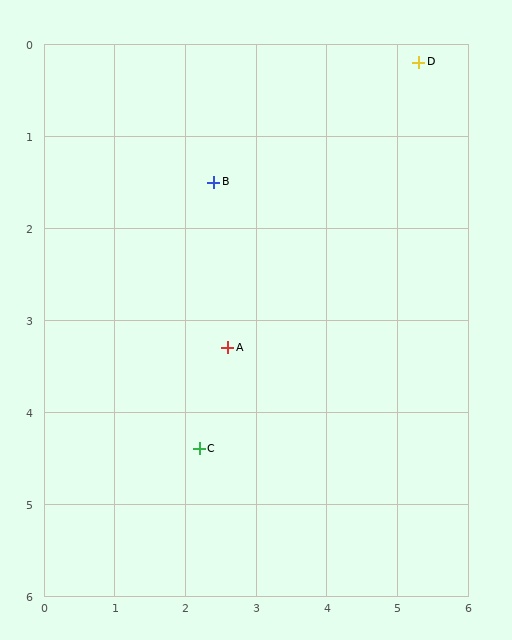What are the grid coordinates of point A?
Point A is at approximately (2.6, 3.3).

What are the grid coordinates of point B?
Point B is at approximately (2.4, 1.5).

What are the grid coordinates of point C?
Point C is at approximately (2.2, 4.4).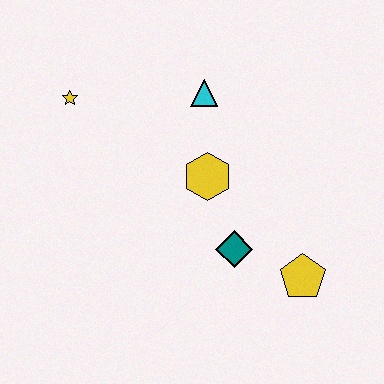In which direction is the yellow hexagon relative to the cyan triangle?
The yellow hexagon is below the cyan triangle.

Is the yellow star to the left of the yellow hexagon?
Yes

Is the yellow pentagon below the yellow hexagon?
Yes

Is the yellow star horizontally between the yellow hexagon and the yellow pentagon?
No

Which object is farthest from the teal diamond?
The yellow star is farthest from the teal diamond.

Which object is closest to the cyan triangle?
The yellow hexagon is closest to the cyan triangle.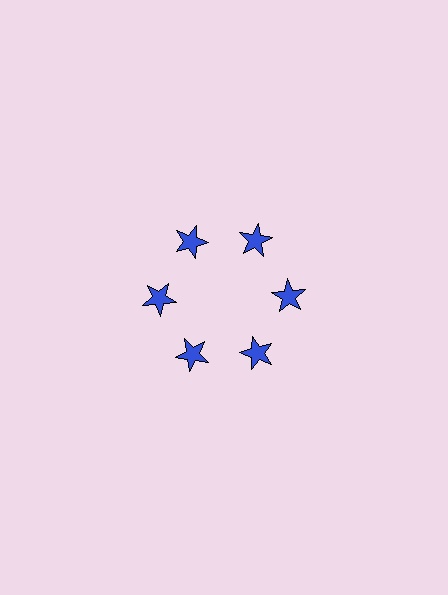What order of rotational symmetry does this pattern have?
This pattern has 6-fold rotational symmetry.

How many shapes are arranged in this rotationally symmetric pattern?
There are 6 shapes, arranged in 6 groups of 1.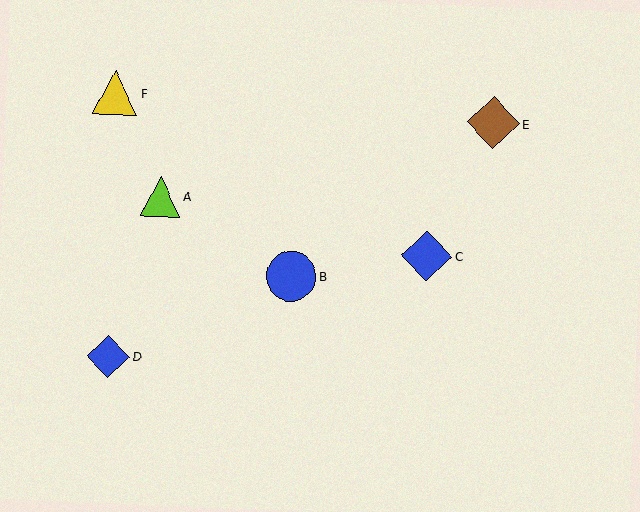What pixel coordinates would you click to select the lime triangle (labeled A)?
Click at (161, 197) to select the lime triangle A.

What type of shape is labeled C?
Shape C is a blue diamond.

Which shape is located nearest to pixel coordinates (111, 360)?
The blue diamond (labeled D) at (108, 356) is nearest to that location.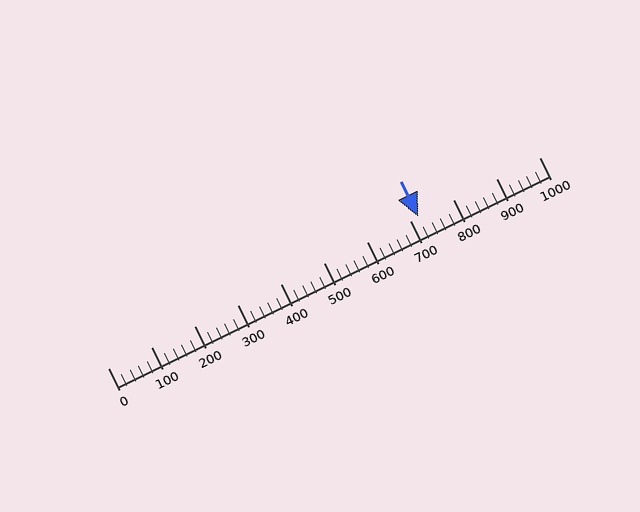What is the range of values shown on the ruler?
The ruler shows values from 0 to 1000.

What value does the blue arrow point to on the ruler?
The blue arrow points to approximately 720.